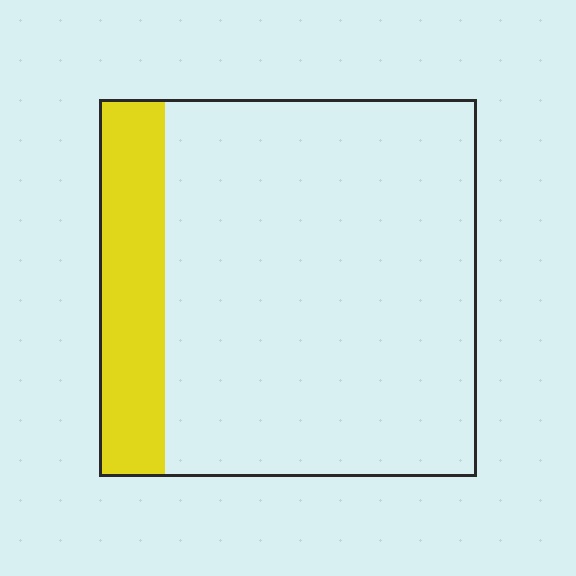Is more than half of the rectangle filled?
No.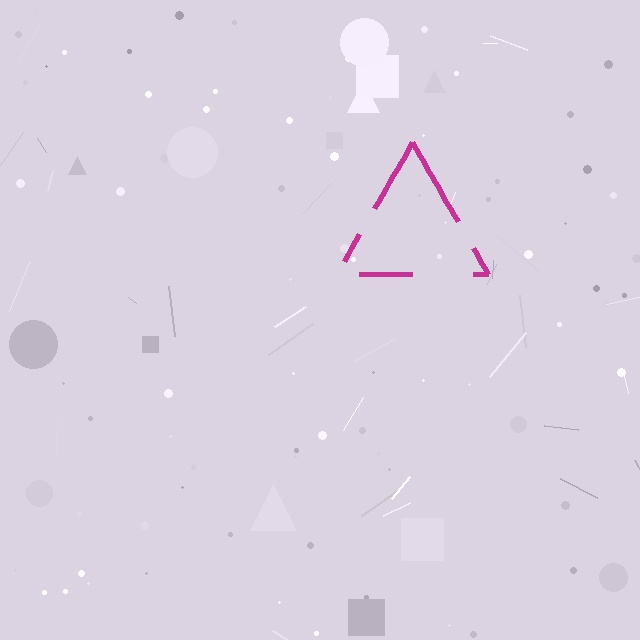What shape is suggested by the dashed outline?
The dashed outline suggests a triangle.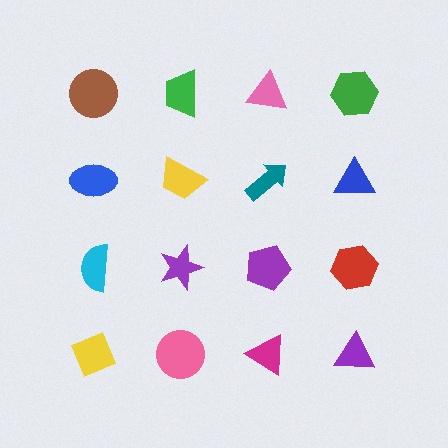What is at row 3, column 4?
A red hexagon.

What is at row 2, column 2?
A yellow trapezoid.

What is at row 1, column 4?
A green hexagon.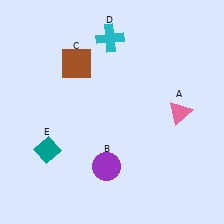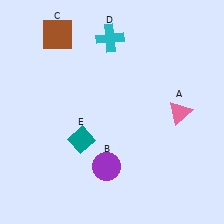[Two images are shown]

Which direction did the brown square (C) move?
The brown square (C) moved up.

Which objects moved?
The objects that moved are: the brown square (C), the teal diamond (E).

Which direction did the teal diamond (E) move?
The teal diamond (E) moved right.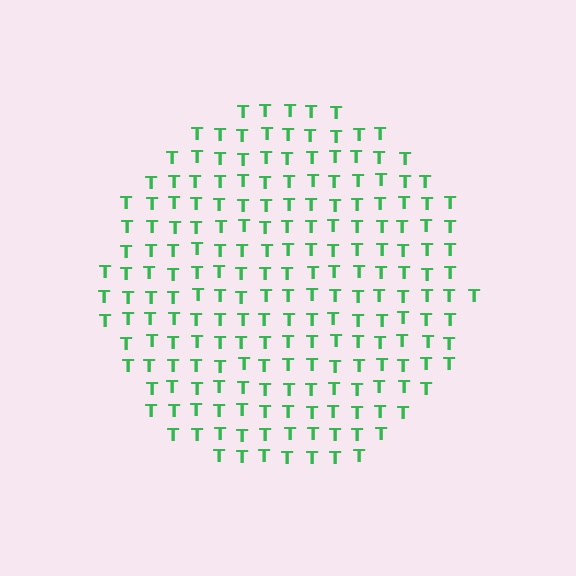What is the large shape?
The large shape is a circle.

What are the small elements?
The small elements are letter T's.